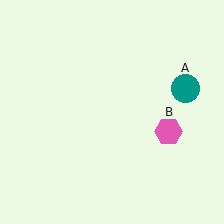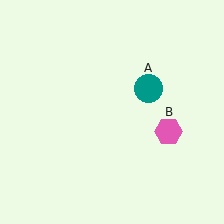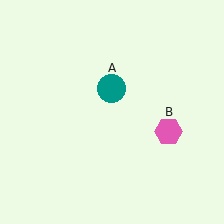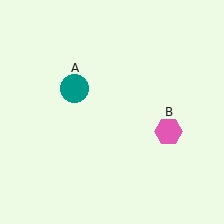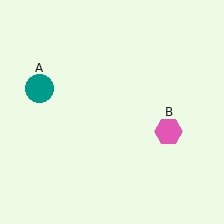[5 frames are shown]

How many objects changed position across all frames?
1 object changed position: teal circle (object A).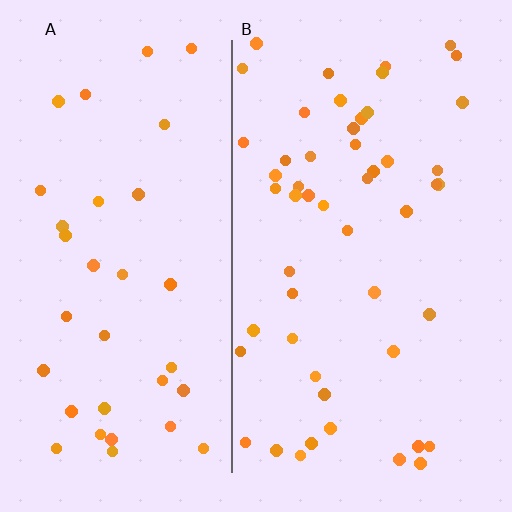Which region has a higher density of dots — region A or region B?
B (the right).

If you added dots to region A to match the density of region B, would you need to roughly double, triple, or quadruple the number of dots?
Approximately double.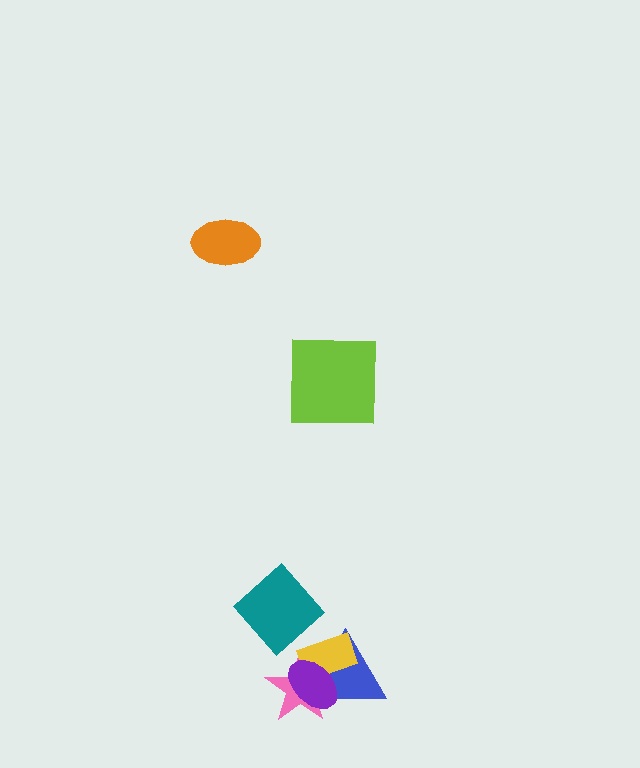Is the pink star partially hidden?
Yes, it is partially covered by another shape.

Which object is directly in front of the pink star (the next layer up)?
The blue triangle is directly in front of the pink star.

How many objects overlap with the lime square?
0 objects overlap with the lime square.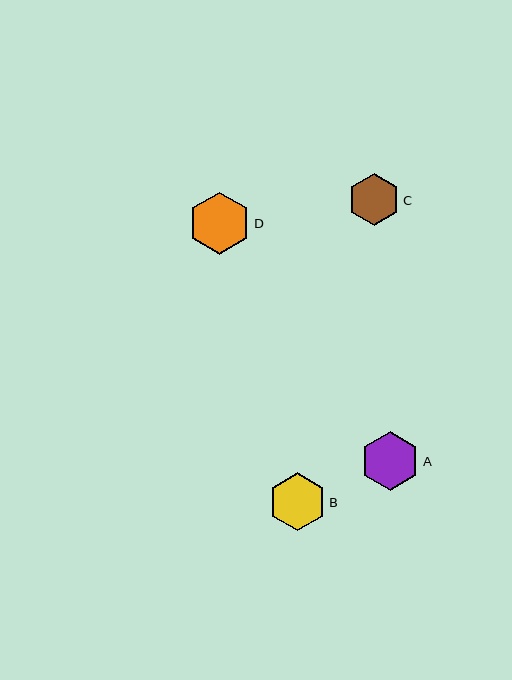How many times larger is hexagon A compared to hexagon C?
Hexagon A is approximately 1.1 times the size of hexagon C.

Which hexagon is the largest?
Hexagon D is the largest with a size of approximately 62 pixels.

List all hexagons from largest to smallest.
From largest to smallest: D, A, B, C.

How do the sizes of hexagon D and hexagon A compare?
Hexagon D and hexagon A are approximately the same size.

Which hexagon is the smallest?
Hexagon C is the smallest with a size of approximately 52 pixels.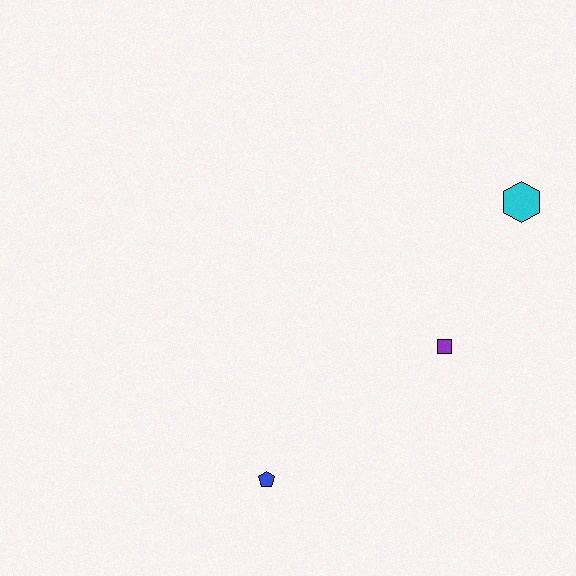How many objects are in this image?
There are 3 objects.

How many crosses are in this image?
There are no crosses.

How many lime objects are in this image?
There are no lime objects.